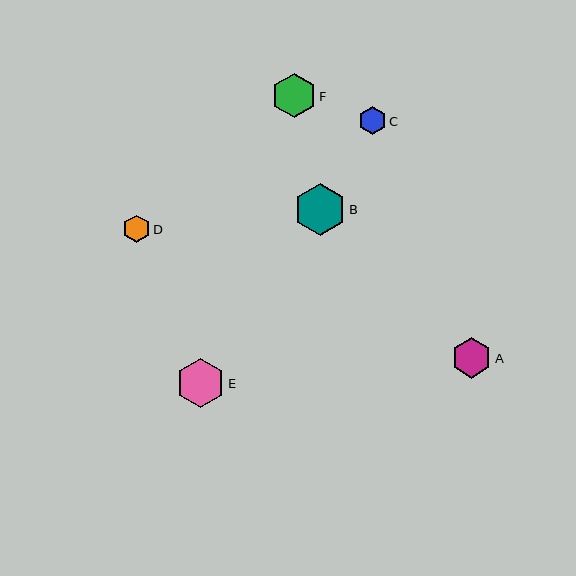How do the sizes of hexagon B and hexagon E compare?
Hexagon B and hexagon E are approximately the same size.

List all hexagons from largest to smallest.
From largest to smallest: B, E, F, A, C, D.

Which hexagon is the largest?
Hexagon B is the largest with a size of approximately 52 pixels.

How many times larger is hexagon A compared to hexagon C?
Hexagon A is approximately 1.4 times the size of hexagon C.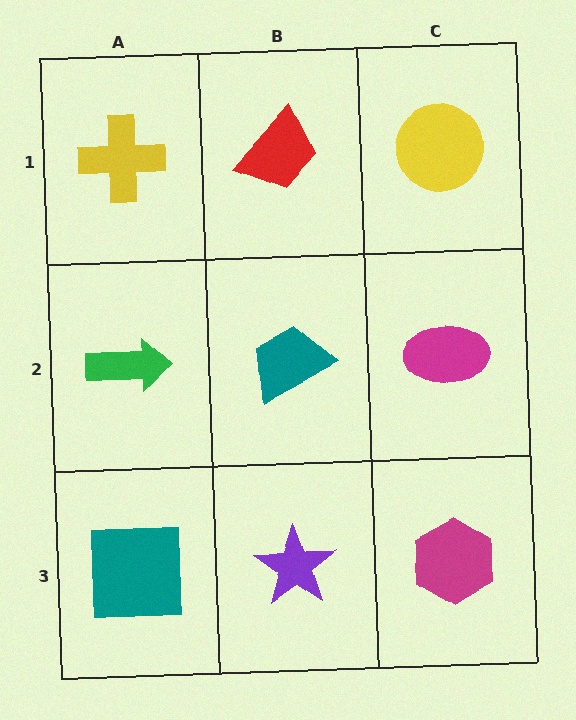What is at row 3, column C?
A magenta hexagon.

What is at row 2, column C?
A magenta ellipse.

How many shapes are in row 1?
3 shapes.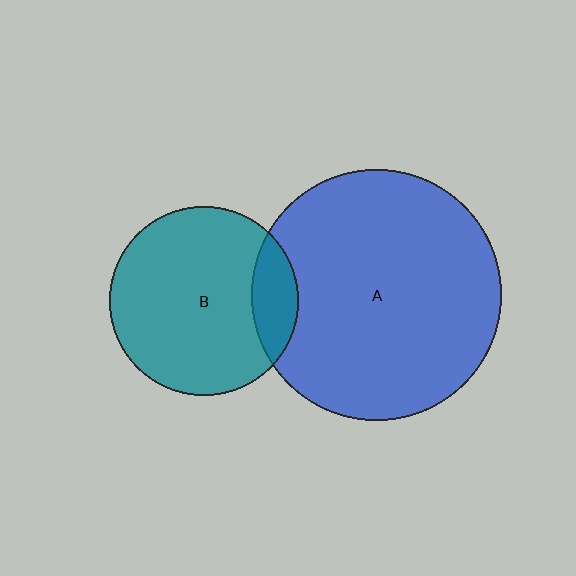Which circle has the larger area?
Circle A (blue).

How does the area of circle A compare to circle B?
Approximately 1.8 times.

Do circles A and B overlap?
Yes.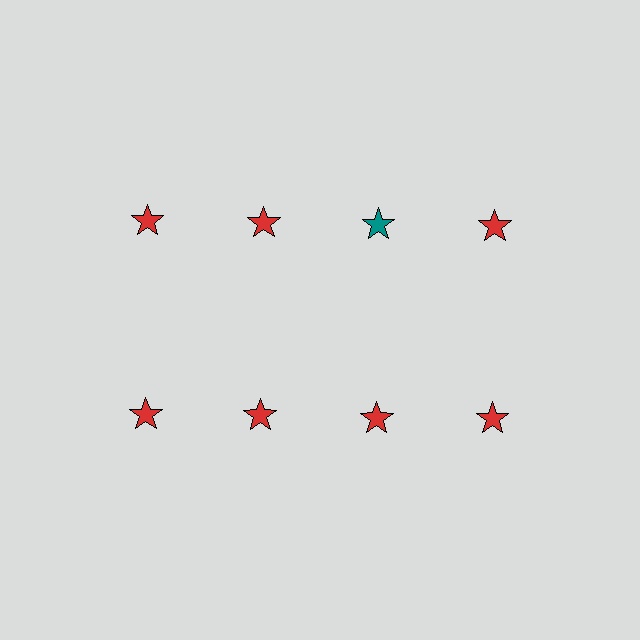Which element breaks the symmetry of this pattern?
The teal star in the top row, center column breaks the symmetry. All other shapes are red stars.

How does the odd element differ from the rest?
It has a different color: teal instead of red.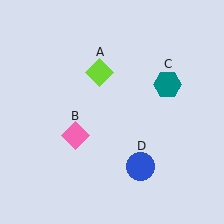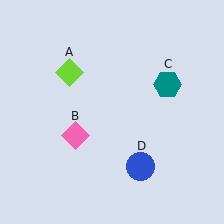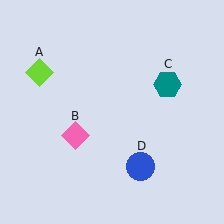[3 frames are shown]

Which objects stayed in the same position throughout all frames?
Pink diamond (object B) and teal hexagon (object C) and blue circle (object D) remained stationary.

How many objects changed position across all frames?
1 object changed position: lime diamond (object A).